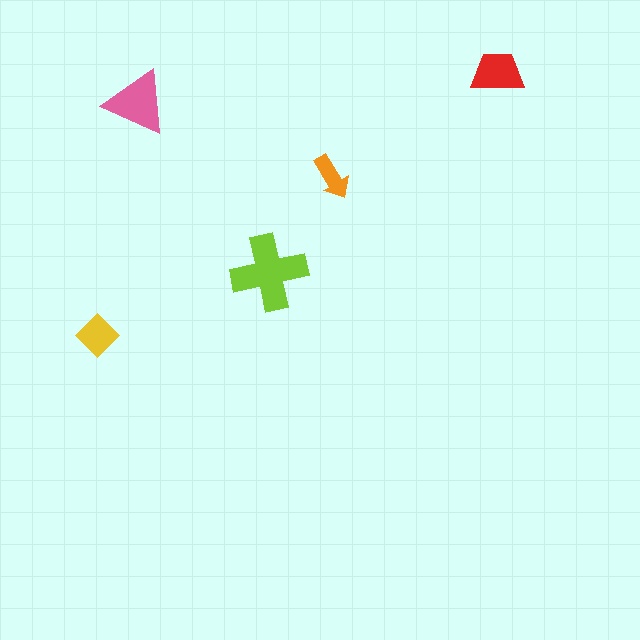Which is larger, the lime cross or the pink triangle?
The lime cross.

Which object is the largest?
The lime cross.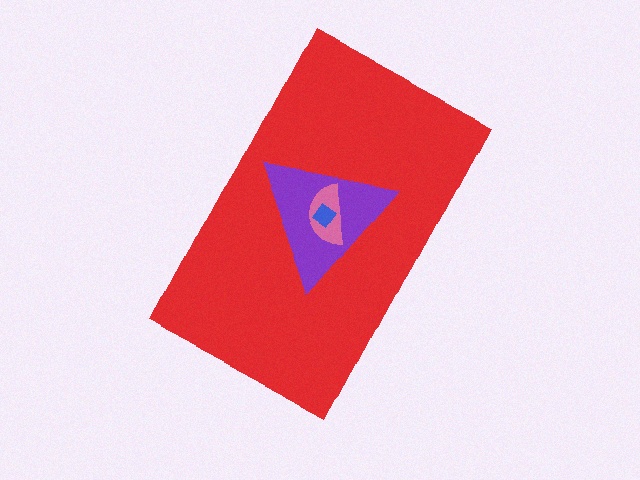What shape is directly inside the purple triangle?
The pink semicircle.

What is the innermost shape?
The blue diamond.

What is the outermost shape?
The red rectangle.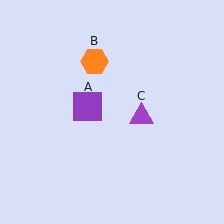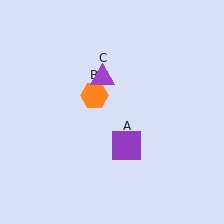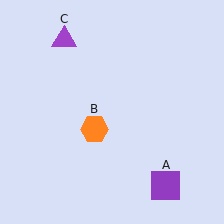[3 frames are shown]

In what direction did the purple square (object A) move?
The purple square (object A) moved down and to the right.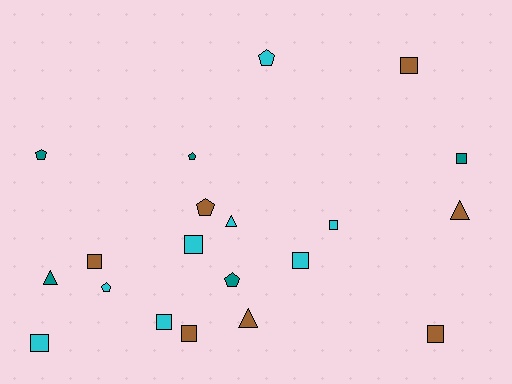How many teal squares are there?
There is 1 teal square.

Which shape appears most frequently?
Square, with 10 objects.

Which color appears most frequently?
Cyan, with 8 objects.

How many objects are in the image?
There are 20 objects.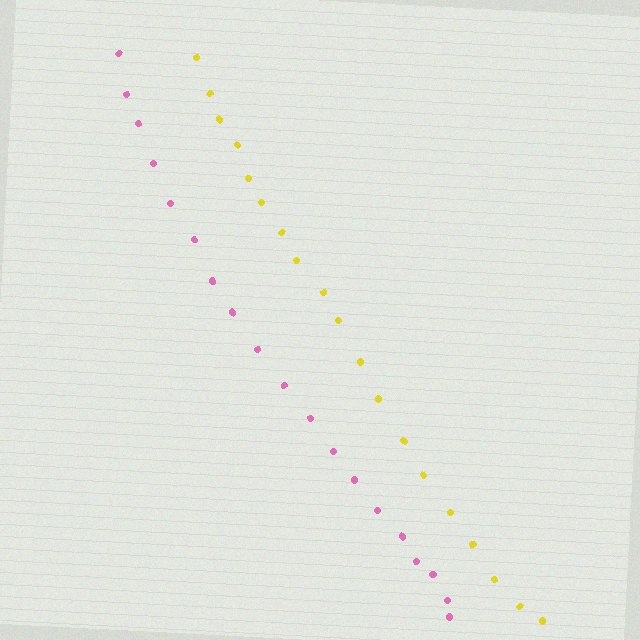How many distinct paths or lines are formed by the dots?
There are 2 distinct paths.